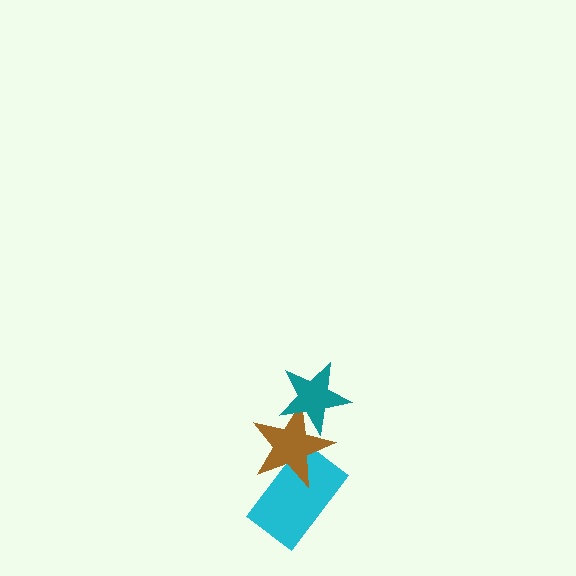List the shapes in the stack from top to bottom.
From top to bottom: the teal star, the brown star, the cyan rectangle.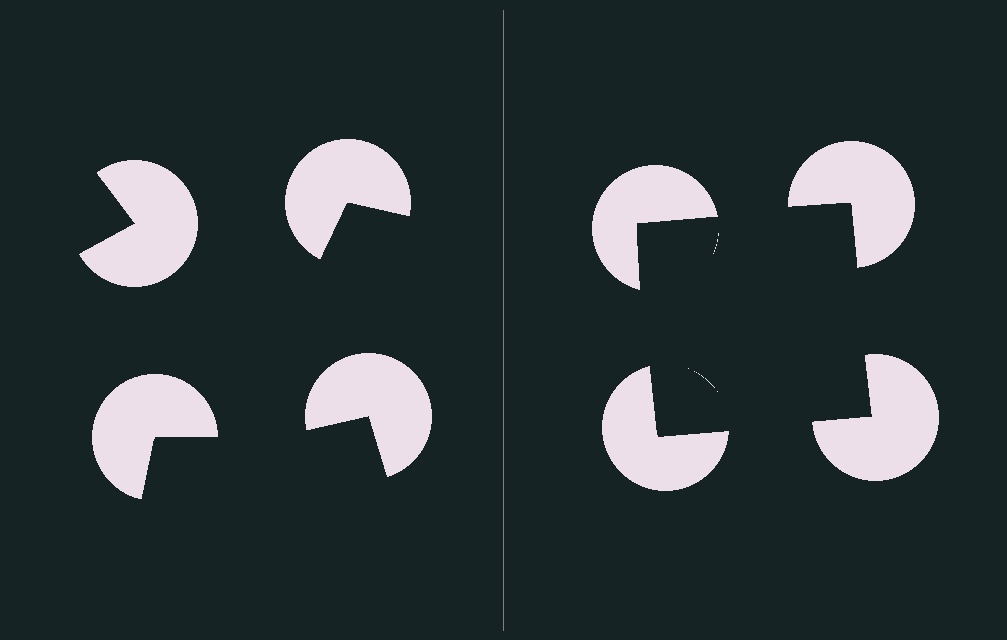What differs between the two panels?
The pac-man discs are positioned identically on both sides; only the wedge orientations differ. On the right they align to a square; on the left they are misaligned.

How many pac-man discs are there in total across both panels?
8 — 4 on each side.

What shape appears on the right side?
An illusory square.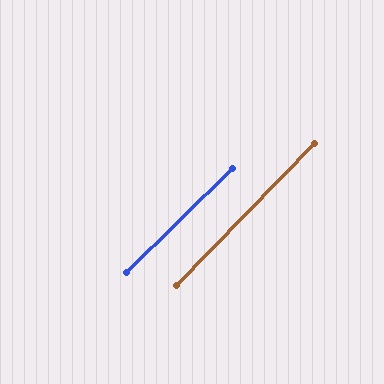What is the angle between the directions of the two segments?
Approximately 2 degrees.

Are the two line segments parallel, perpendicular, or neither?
Parallel — their directions differ by only 1.5°.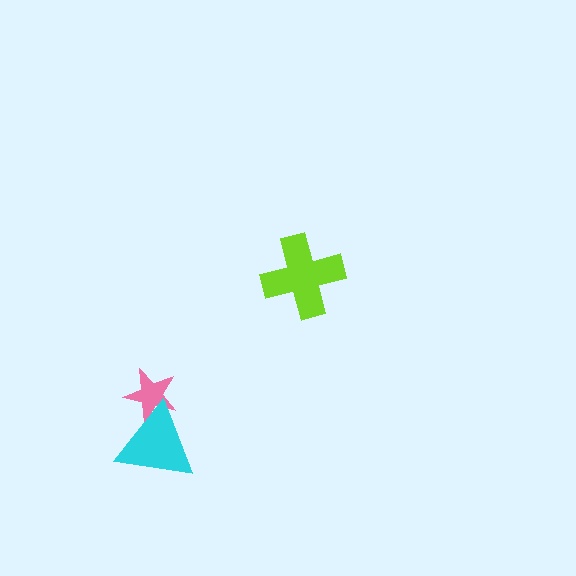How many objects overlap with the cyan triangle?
1 object overlaps with the cyan triangle.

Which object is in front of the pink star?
The cyan triangle is in front of the pink star.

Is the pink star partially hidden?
Yes, it is partially covered by another shape.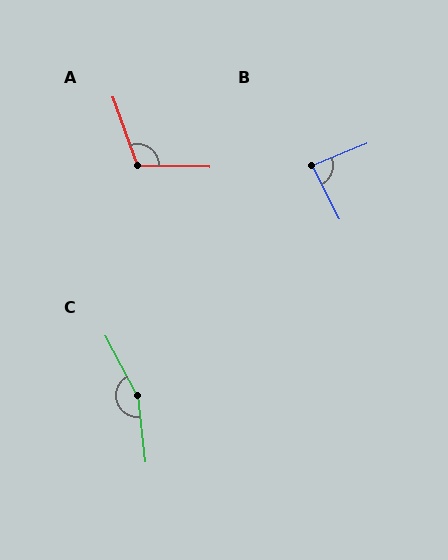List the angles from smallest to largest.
B (85°), A (111°), C (158°).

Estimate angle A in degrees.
Approximately 111 degrees.